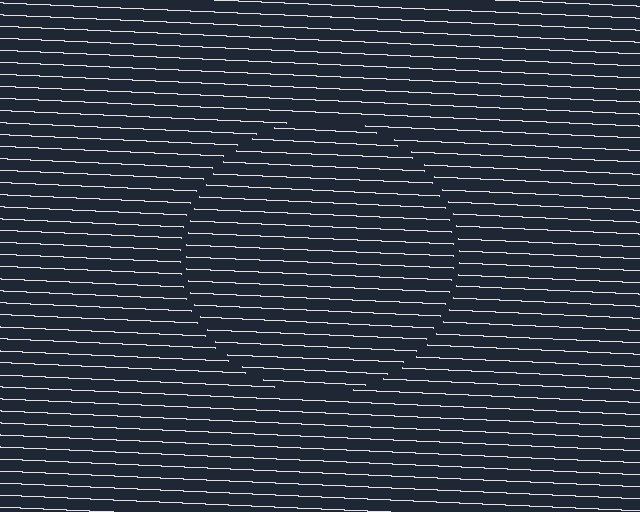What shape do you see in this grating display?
An illusory circle. The interior of the shape contains the same grating, shifted by half a period — the contour is defined by the phase discontinuity where line-ends from the inner and outer gratings abut.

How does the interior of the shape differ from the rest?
The interior of the shape contains the same grating, shifted by half a period — the contour is defined by the phase discontinuity where line-ends from the inner and outer gratings abut.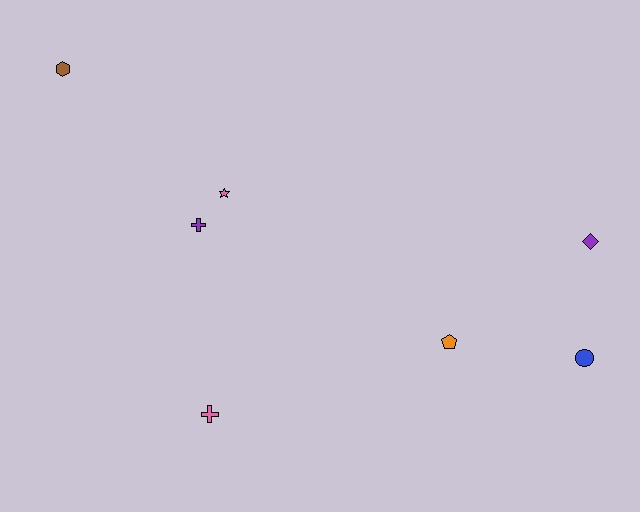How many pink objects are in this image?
There are 2 pink objects.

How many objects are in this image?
There are 7 objects.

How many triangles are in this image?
There are no triangles.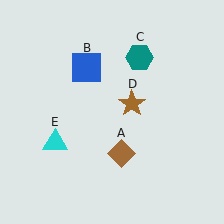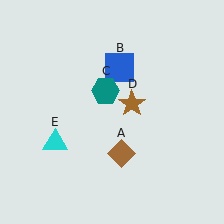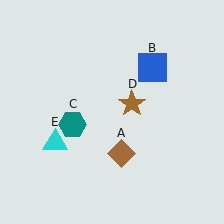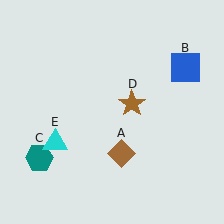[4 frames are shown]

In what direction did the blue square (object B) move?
The blue square (object B) moved right.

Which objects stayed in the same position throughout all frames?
Brown diamond (object A) and brown star (object D) and cyan triangle (object E) remained stationary.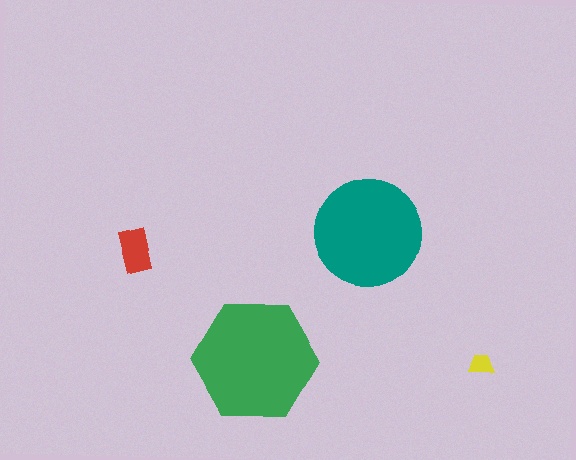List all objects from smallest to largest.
The yellow trapezoid, the red rectangle, the teal circle, the green hexagon.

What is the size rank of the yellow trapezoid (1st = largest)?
4th.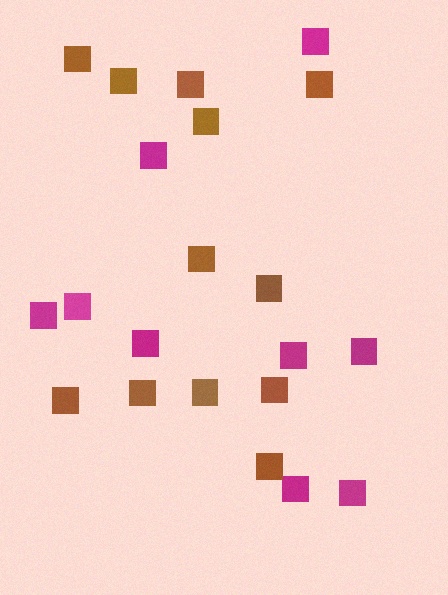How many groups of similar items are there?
There are 2 groups: one group of magenta squares (9) and one group of brown squares (12).